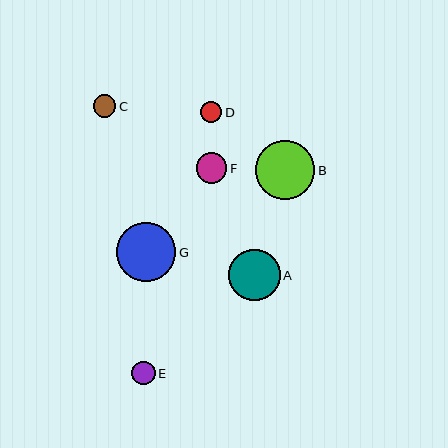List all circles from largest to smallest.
From largest to smallest: B, G, A, F, E, C, D.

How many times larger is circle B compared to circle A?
Circle B is approximately 1.2 times the size of circle A.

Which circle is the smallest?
Circle D is the smallest with a size of approximately 21 pixels.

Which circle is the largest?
Circle B is the largest with a size of approximately 59 pixels.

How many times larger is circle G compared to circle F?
Circle G is approximately 1.9 times the size of circle F.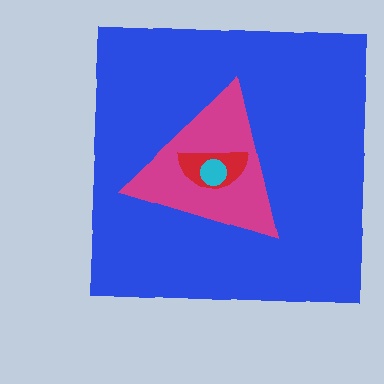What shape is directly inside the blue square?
The magenta triangle.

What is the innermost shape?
The cyan circle.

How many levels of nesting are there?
4.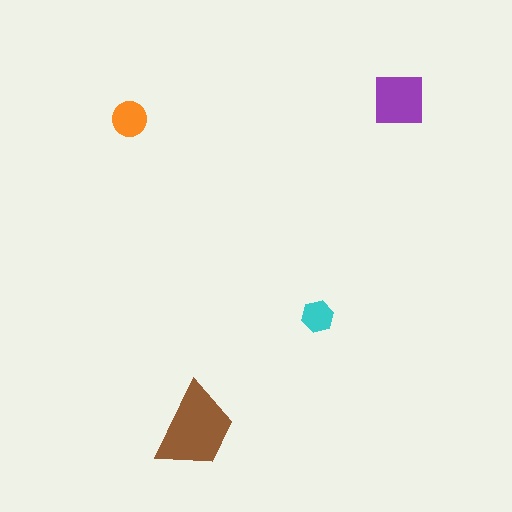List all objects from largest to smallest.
The brown trapezoid, the purple square, the orange circle, the cyan hexagon.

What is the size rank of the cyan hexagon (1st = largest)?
4th.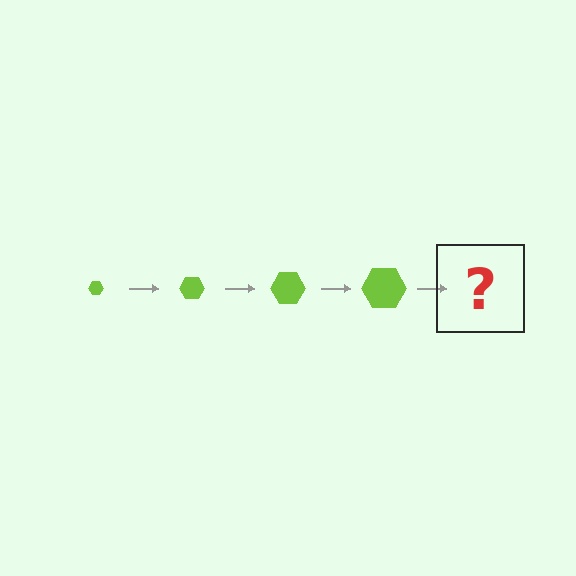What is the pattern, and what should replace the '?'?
The pattern is that the hexagon gets progressively larger each step. The '?' should be a lime hexagon, larger than the previous one.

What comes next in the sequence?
The next element should be a lime hexagon, larger than the previous one.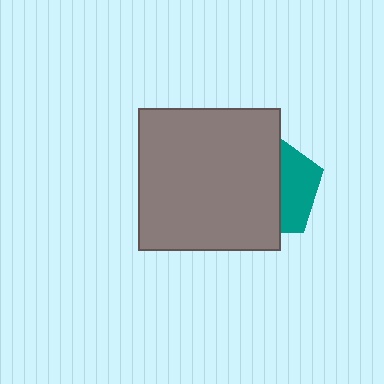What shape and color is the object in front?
The object in front is a gray square.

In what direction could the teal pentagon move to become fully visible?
The teal pentagon could move right. That would shift it out from behind the gray square entirely.